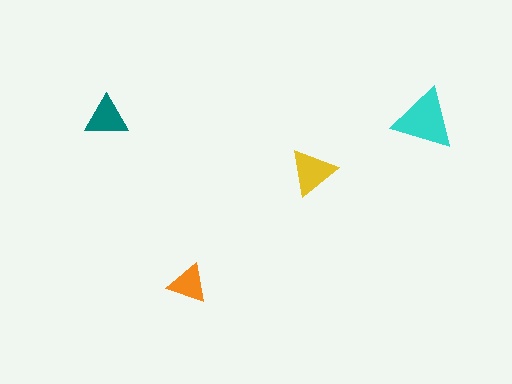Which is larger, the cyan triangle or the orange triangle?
The cyan one.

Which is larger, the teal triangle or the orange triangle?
The teal one.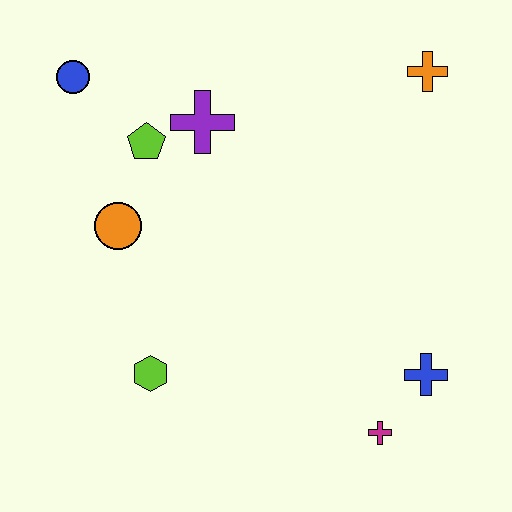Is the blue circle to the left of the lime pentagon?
Yes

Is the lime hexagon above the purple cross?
No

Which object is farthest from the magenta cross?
The blue circle is farthest from the magenta cross.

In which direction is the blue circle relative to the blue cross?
The blue circle is to the left of the blue cross.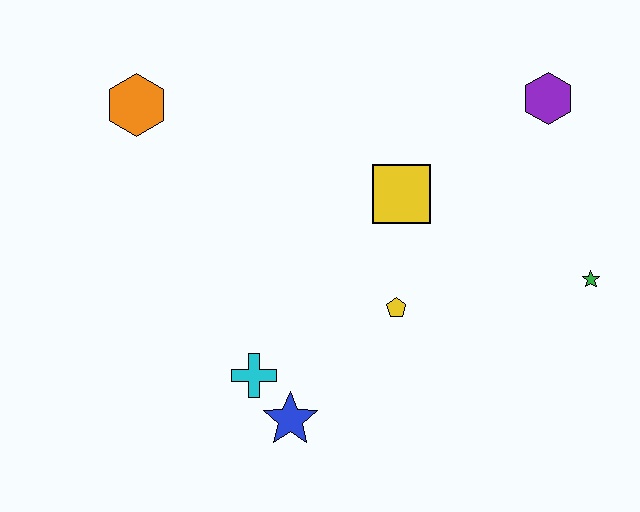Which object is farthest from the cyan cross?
The purple hexagon is farthest from the cyan cross.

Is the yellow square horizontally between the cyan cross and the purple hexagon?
Yes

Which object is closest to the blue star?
The cyan cross is closest to the blue star.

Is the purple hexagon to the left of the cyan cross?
No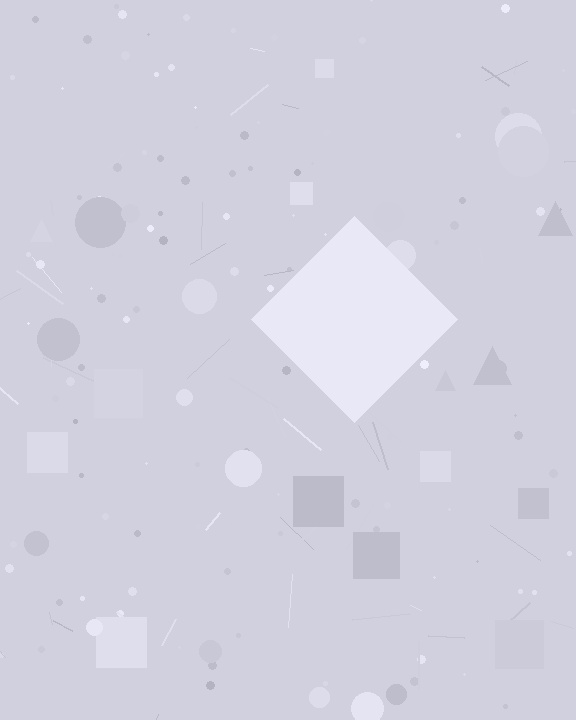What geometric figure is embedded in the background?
A diamond is embedded in the background.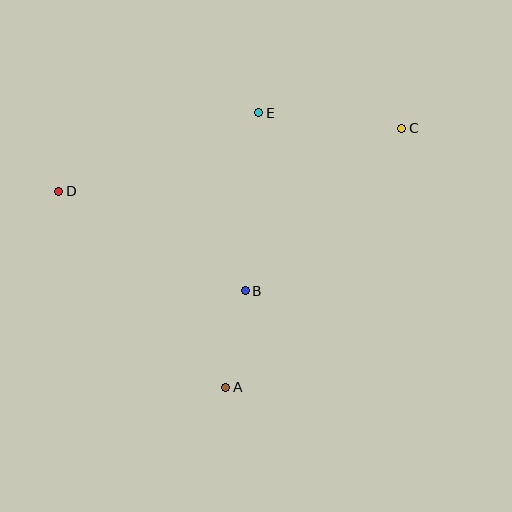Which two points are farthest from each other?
Points C and D are farthest from each other.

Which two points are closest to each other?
Points A and B are closest to each other.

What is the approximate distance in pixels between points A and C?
The distance between A and C is approximately 313 pixels.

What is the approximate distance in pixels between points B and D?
The distance between B and D is approximately 212 pixels.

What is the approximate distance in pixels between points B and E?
The distance between B and E is approximately 179 pixels.